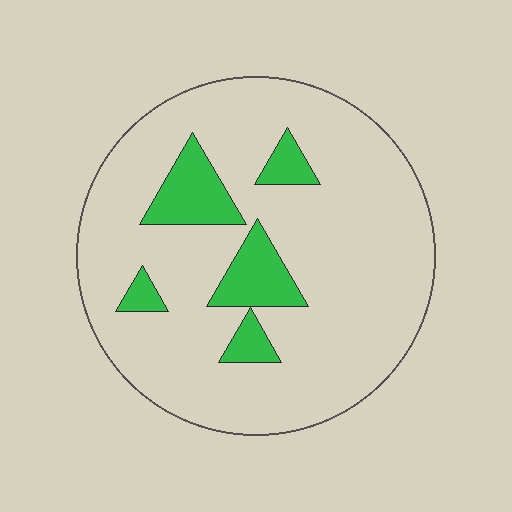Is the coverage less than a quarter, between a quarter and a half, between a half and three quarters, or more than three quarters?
Less than a quarter.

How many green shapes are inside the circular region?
5.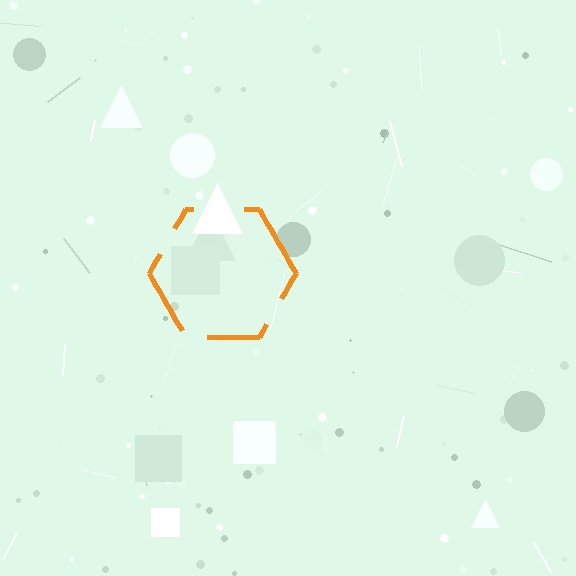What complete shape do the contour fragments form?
The contour fragments form a hexagon.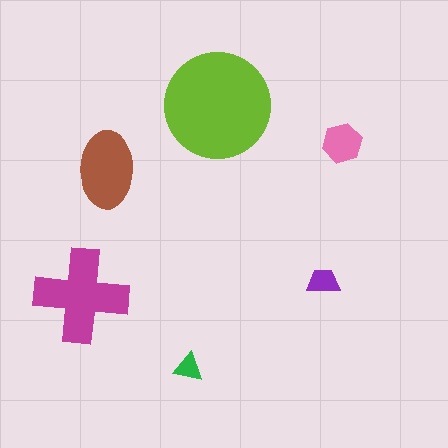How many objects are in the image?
There are 6 objects in the image.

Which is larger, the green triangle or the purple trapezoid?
The purple trapezoid.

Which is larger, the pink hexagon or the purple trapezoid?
The pink hexagon.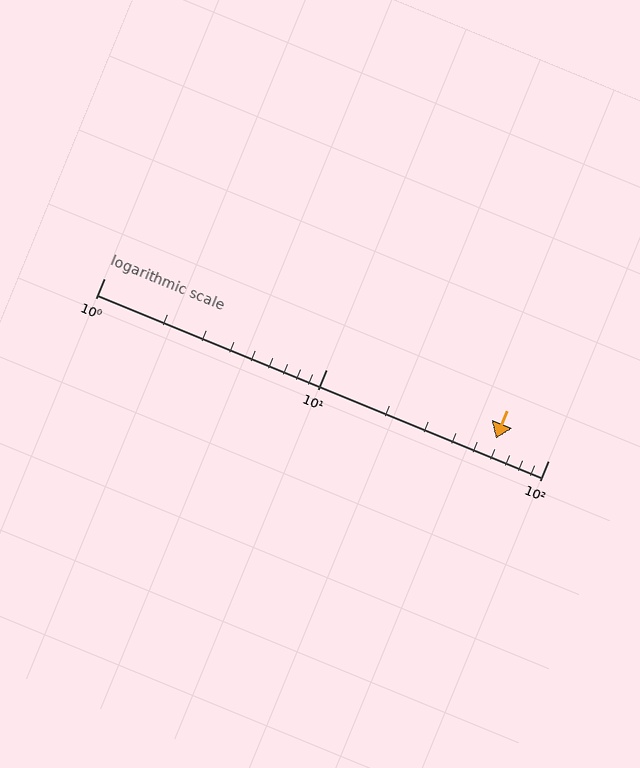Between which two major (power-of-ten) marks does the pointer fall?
The pointer is between 10 and 100.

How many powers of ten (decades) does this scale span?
The scale spans 2 decades, from 1 to 100.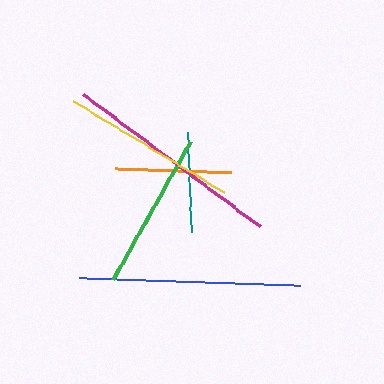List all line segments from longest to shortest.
From longest to shortest: blue, magenta, yellow, green, orange, teal.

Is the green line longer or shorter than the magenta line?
The magenta line is longer than the green line.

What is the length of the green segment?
The green segment is approximately 158 pixels long.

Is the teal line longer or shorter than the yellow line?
The yellow line is longer than the teal line.